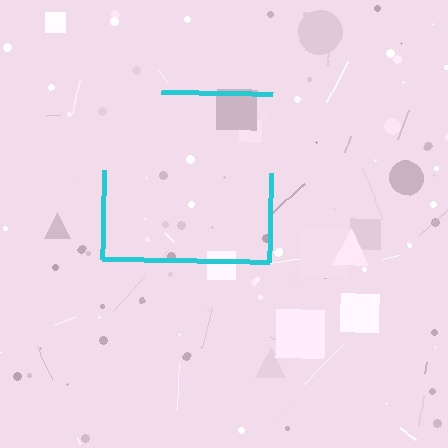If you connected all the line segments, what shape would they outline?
They would outline a square.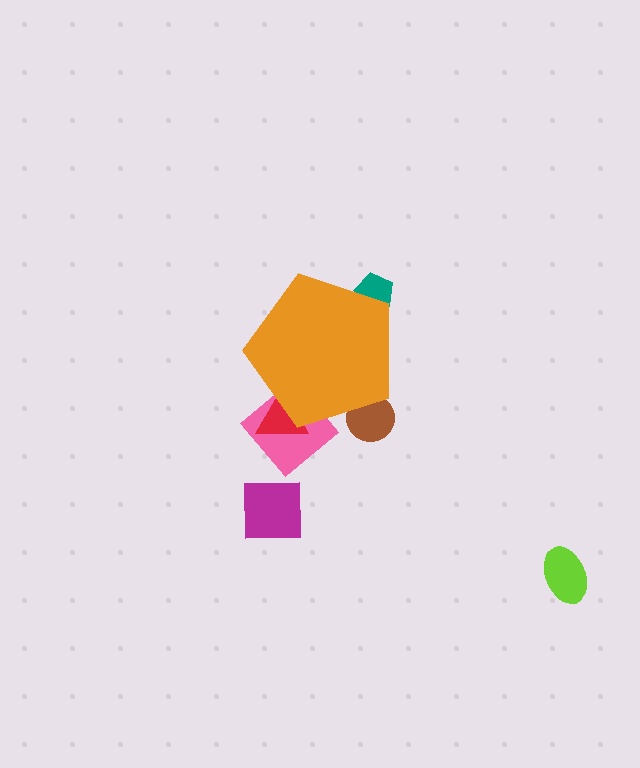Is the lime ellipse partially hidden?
No, the lime ellipse is fully visible.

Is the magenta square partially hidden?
No, the magenta square is fully visible.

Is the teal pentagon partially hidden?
Yes, the teal pentagon is partially hidden behind the orange pentagon.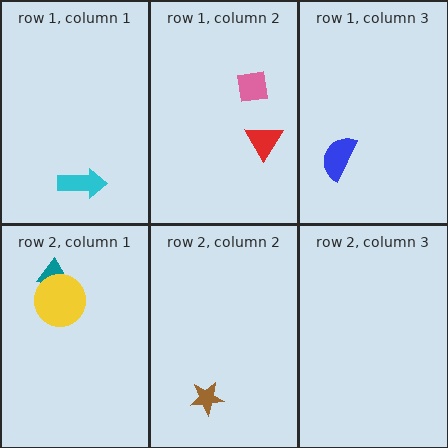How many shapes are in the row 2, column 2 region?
1.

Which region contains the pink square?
The row 1, column 2 region.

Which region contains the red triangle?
The row 1, column 2 region.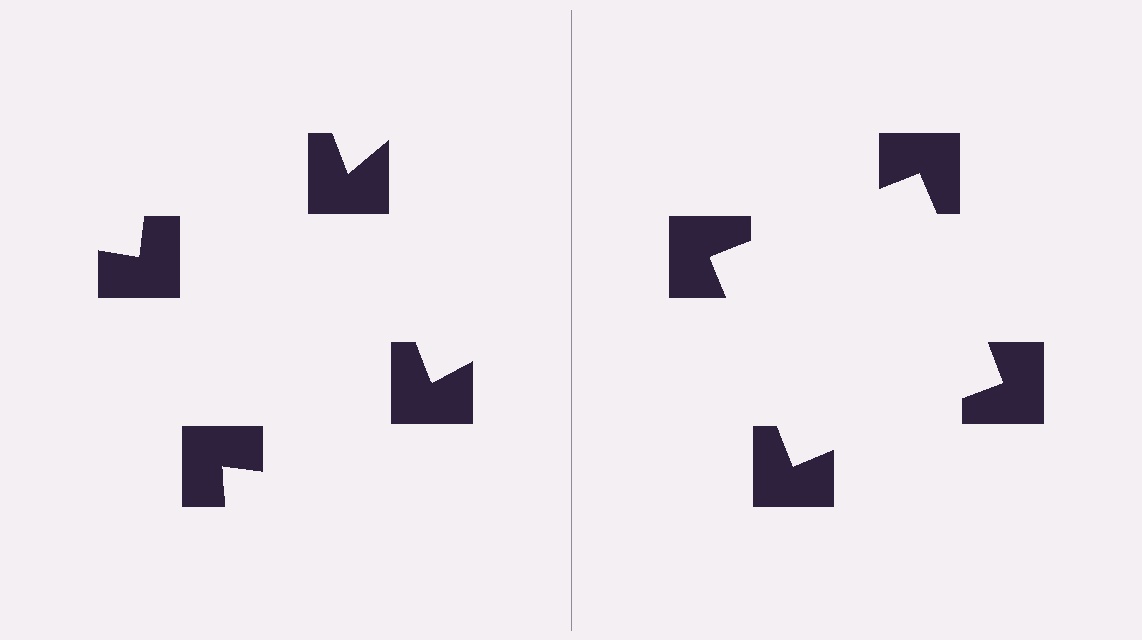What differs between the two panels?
The notched squares are positioned identically on both sides; only the wedge orientations differ. On the right they align to a square; on the left they are misaligned.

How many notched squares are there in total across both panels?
8 — 4 on each side.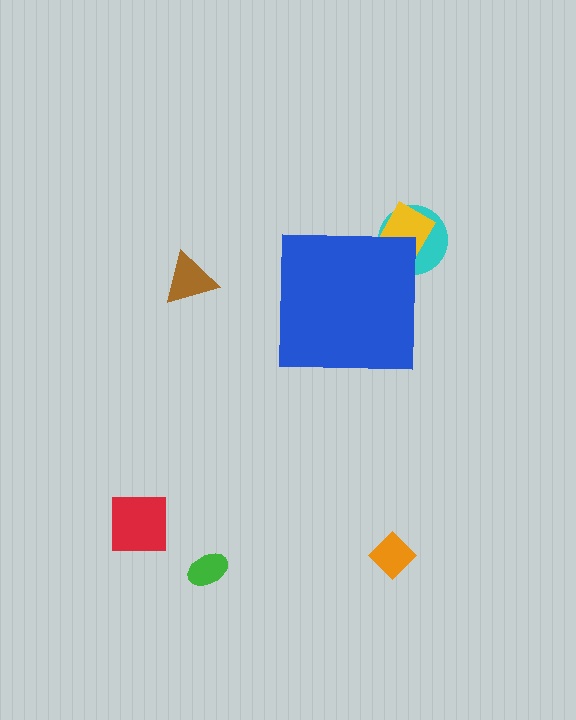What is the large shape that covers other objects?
A blue square.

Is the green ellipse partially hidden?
No, the green ellipse is fully visible.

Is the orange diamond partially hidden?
No, the orange diamond is fully visible.